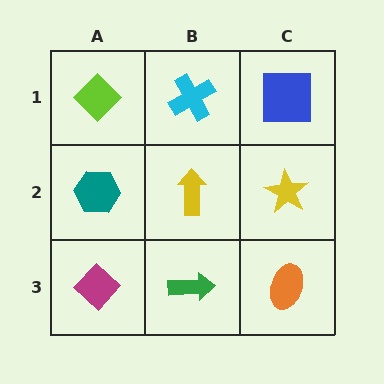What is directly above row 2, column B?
A cyan cross.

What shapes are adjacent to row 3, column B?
A yellow arrow (row 2, column B), a magenta diamond (row 3, column A), an orange ellipse (row 3, column C).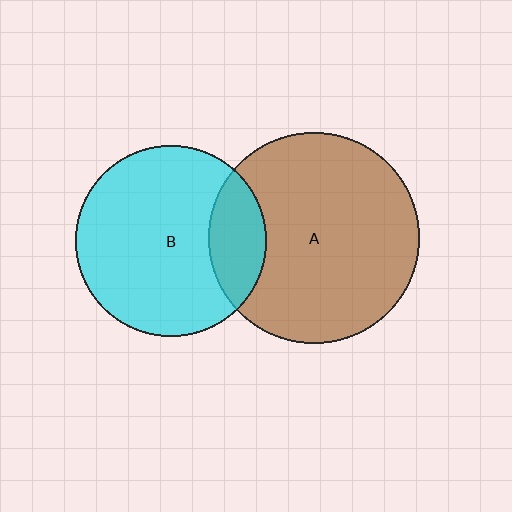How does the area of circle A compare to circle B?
Approximately 1.2 times.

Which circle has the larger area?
Circle A (brown).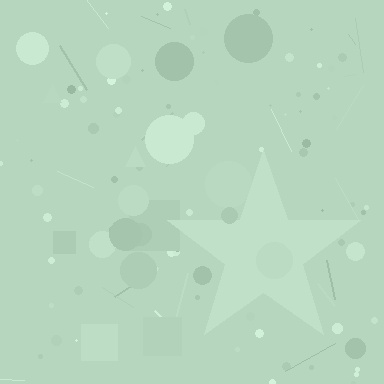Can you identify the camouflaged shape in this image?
The camouflaged shape is a star.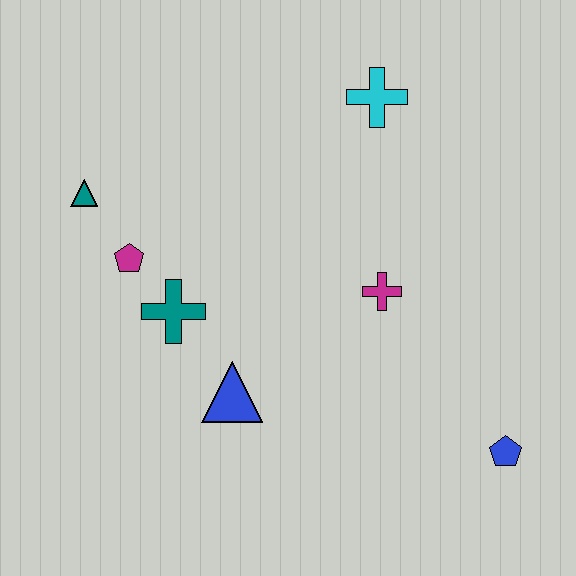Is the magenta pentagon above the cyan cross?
No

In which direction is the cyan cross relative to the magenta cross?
The cyan cross is above the magenta cross.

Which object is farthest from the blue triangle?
The cyan cross is farthest from the blue triangle.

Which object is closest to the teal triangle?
The magenta pentagon is closest to the teal triangle.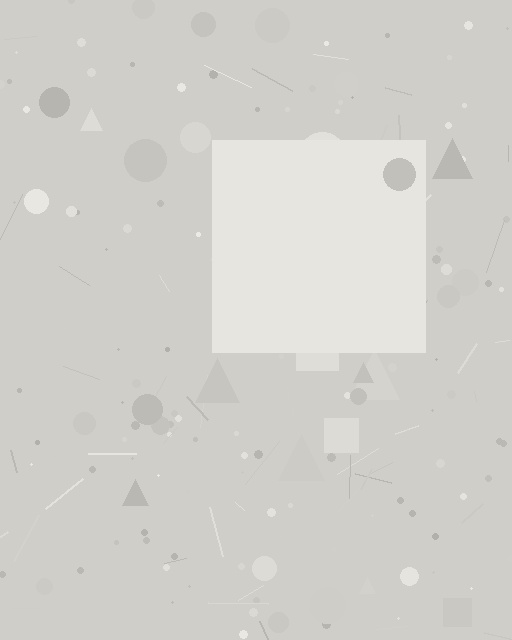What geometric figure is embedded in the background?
A square is embedded in the background.